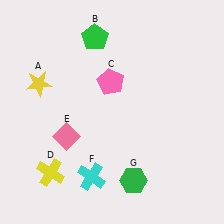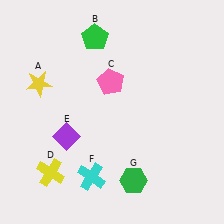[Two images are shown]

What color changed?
The diamond (E) changed from pink in Image 1 to purple in Image 2.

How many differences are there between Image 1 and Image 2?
There is 1 difference between the two images.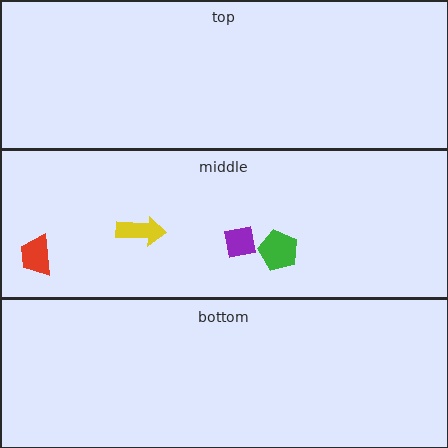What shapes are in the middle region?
The red trapezoid, the green pentagon, the yellow arrow, the purple square.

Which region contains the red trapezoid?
The middle region.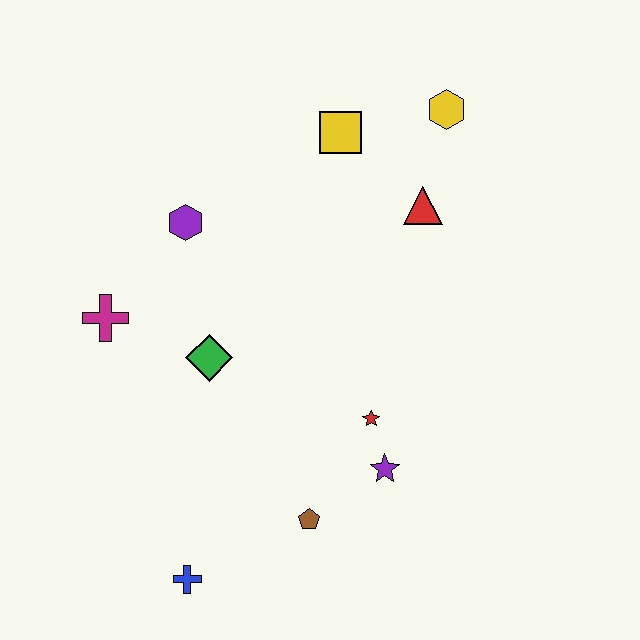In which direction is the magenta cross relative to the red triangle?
The magenta cross is to the left of the red triangle.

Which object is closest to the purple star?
The red star is closest to the purple star.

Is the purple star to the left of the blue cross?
No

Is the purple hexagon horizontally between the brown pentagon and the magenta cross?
Yes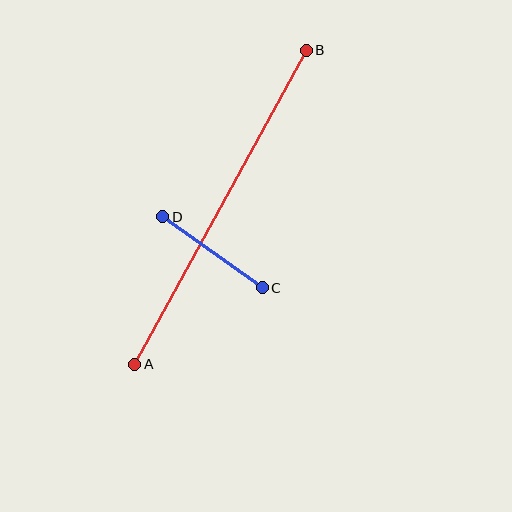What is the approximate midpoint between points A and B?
The midpoint is at approximately (220, 207) pixels.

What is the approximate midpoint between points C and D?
The midpoint is at approximately (213, 252) pixels.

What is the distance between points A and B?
The distance is approximately 357 pixels.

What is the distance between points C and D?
The distance is approximately 122 pixels.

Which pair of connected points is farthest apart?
Points A and B are farthest apart.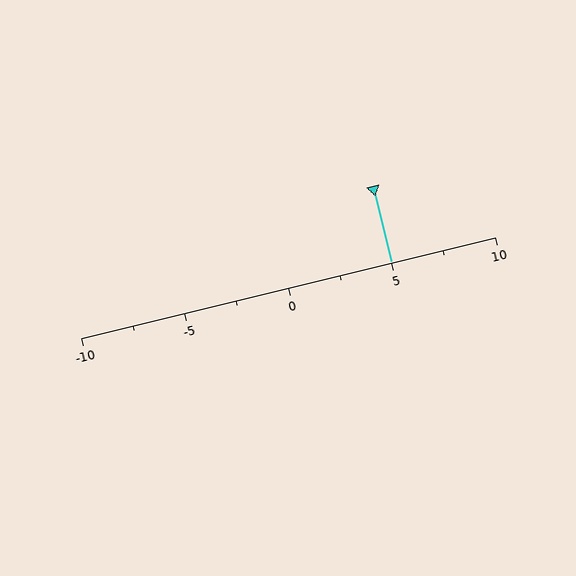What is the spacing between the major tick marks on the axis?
The major ticks are spaced 5 apart.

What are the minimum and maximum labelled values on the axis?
The axis runs from -10 to 10.